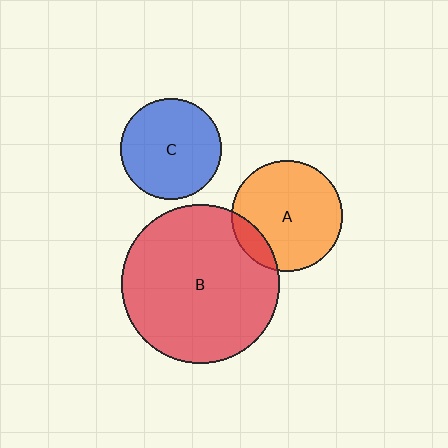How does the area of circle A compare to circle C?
Approximately 1.2 times.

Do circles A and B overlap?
Yes.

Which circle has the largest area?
Circle B (red).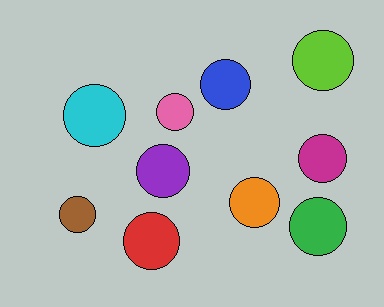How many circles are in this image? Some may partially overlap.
There are 10 circles.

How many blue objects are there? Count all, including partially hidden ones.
There is 1 blue object.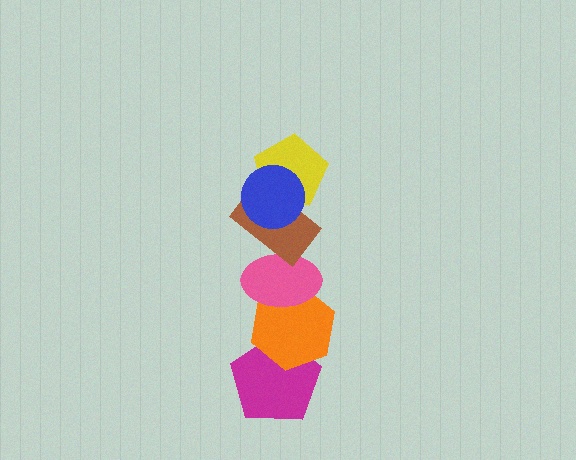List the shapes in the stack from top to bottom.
From top to bottom: the blue circle, the yellow pentagon, the brown rectangle, the pink ellipse, the orange hexagon, the magenta pentagon.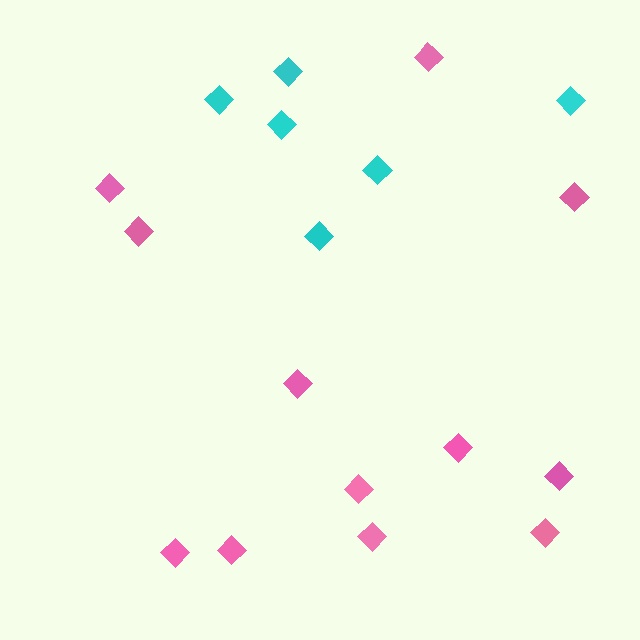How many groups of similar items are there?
There are 2 groups: one group of pink diamonds (12) and one group of cyan diamonds (6).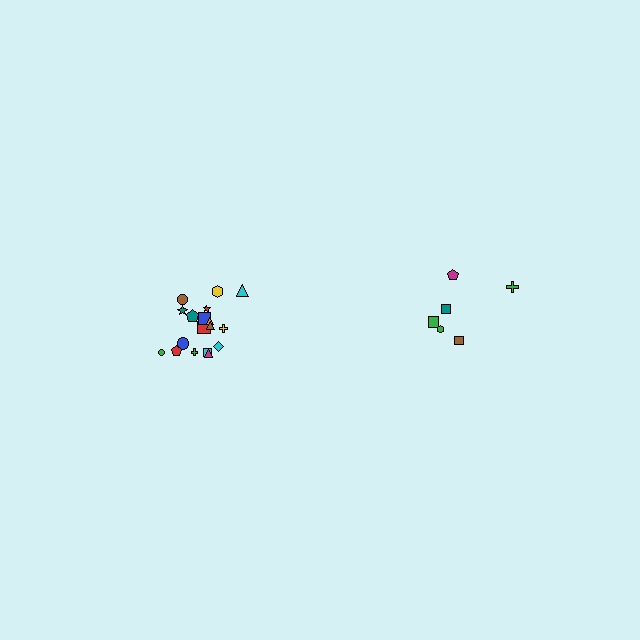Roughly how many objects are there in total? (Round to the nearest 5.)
Roughly 25 objects in total.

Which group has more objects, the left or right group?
The left group.